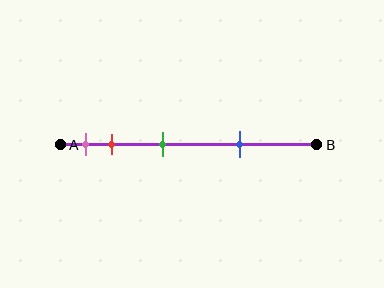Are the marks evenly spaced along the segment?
No, the marks are not evenly spaced.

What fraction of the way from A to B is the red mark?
The red mark is approximately 20% (0.2) of the way from A to B.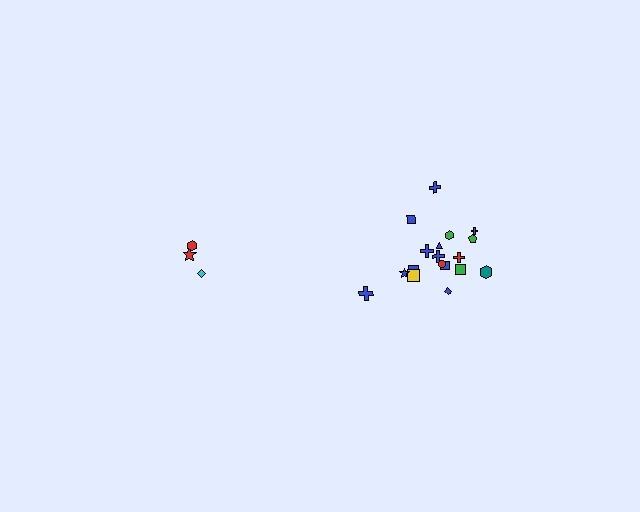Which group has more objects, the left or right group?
The right group.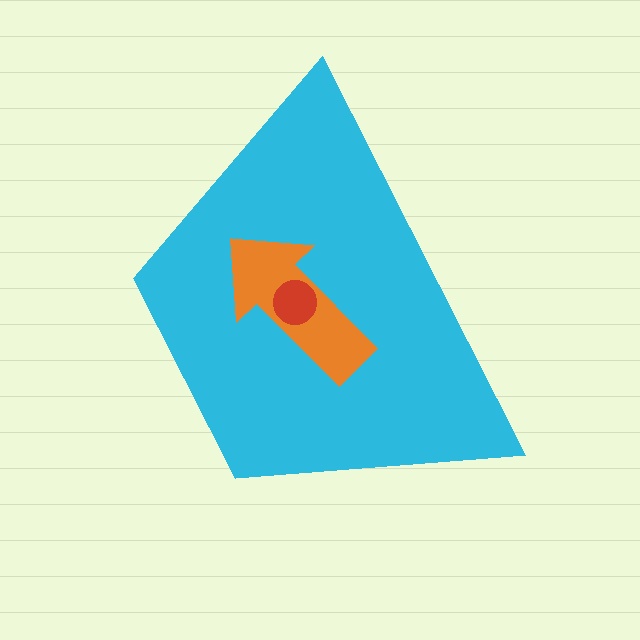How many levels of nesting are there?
3.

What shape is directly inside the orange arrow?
The red circle.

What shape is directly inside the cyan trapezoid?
The orange arrow.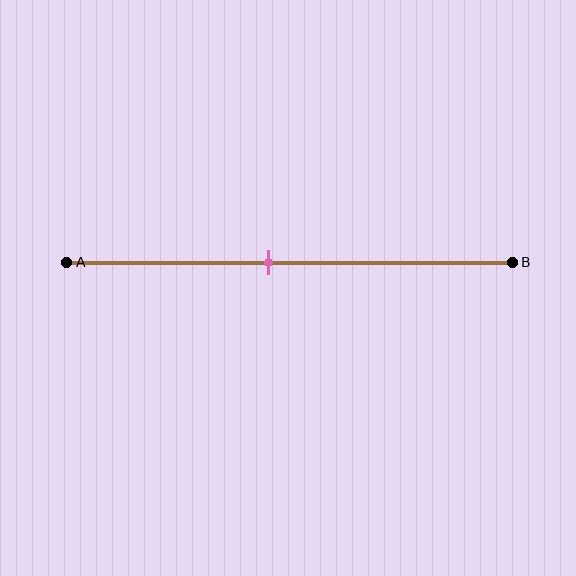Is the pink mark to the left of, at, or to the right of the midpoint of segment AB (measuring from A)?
The pink mark is to the left of the midpoint of segment AB.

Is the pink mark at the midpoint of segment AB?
No, the mark is at about 45% from A, not at the 50% midpoint.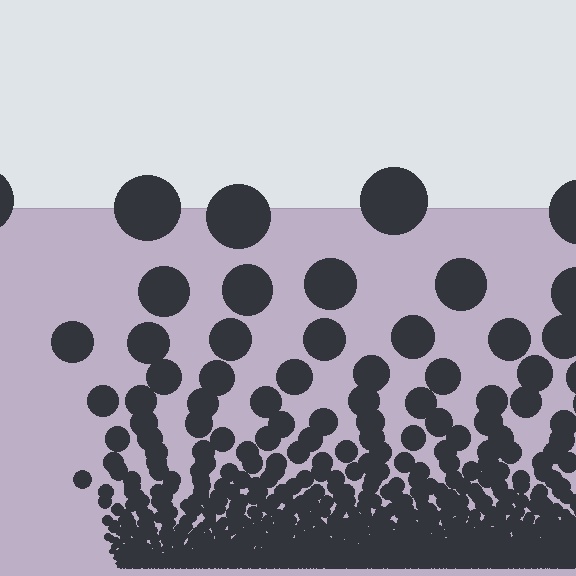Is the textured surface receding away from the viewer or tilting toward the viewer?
The surface appears to tilt toward the viewer. Texture elements get larger and sparser toward the top.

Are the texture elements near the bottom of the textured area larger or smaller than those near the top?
Smaller. The gradient is inverted — elements near the bottom are smaller and denser.